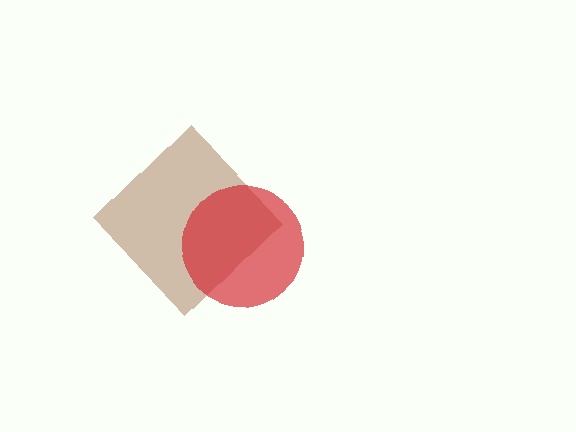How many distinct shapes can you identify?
There are 2 distinct shapes: a brown diamond, a red circle.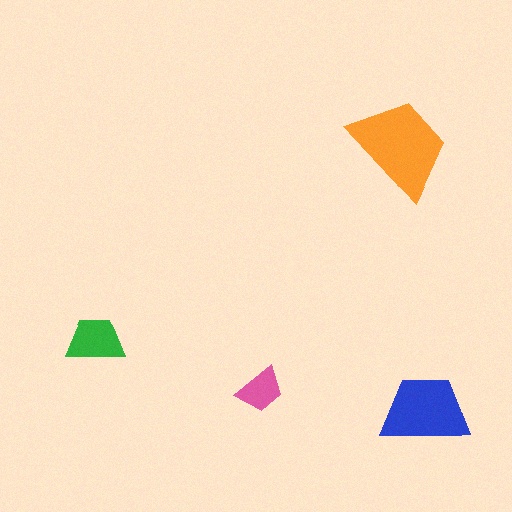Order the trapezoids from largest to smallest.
the orange one, the blue one, the green one, the pink one.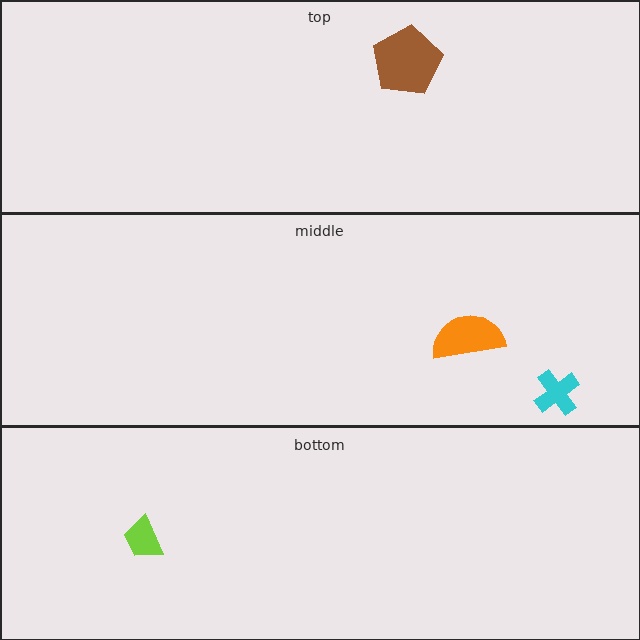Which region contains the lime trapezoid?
The bottom region.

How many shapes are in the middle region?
2.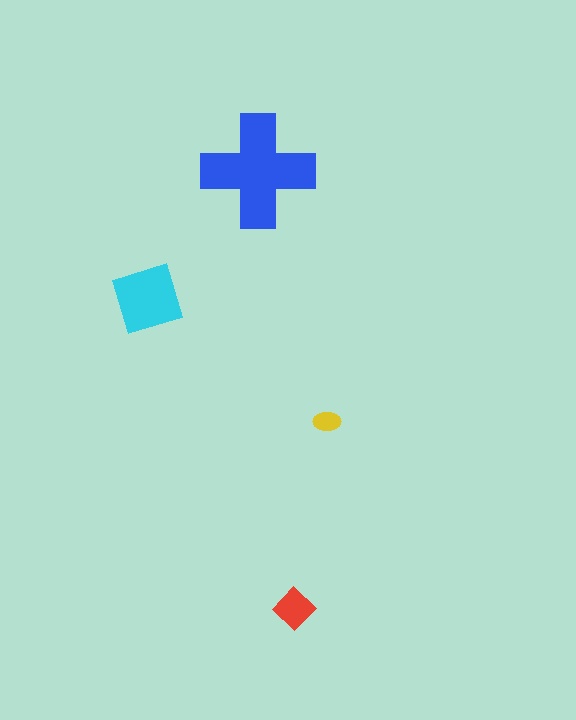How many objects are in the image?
There are 4 objects in the image.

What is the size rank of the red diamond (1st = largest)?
3rd.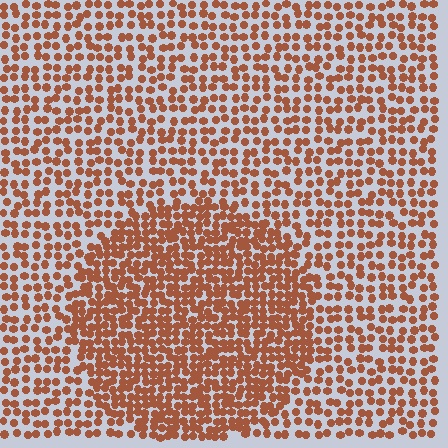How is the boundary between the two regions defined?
The boundary is defined by a change in element density (approximately 1.8x ratio). All elements are the same color, size, and shape.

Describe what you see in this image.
The image contains small brown elements arranged at two different densities. A circle-shaped region is visible where the elements are more densely packed than the surrounding area.